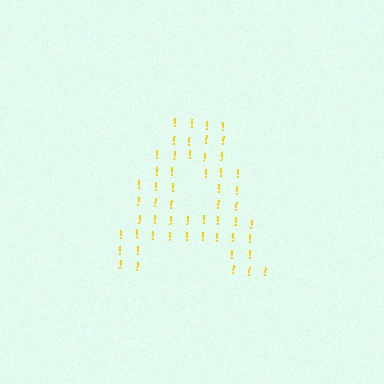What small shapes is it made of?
It is made of small exclamation marks.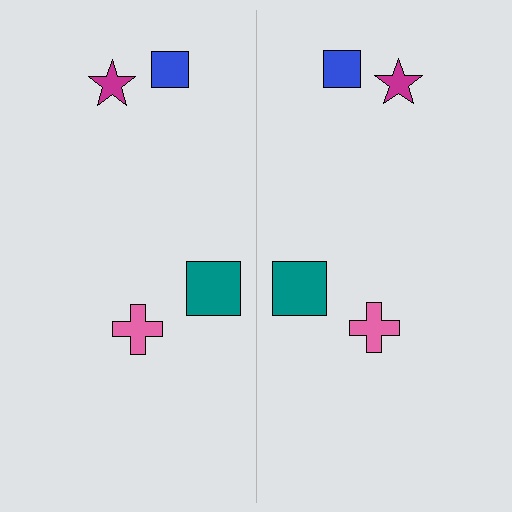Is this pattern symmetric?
Yes, this pattern has bilateral (reflection) symmetry.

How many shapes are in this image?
There are 8 shapes in this image.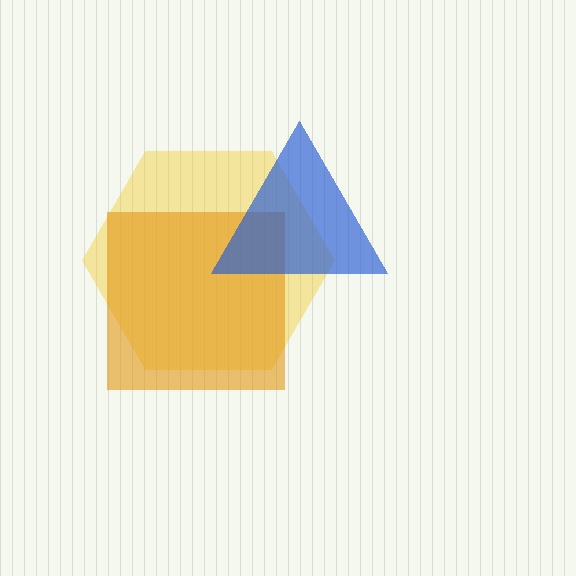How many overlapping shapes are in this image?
There are 3 overlapping shapes in the image.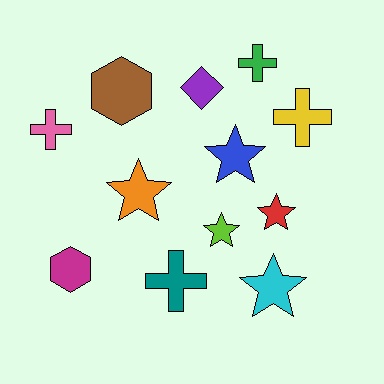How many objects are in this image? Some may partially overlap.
There are 12 objects.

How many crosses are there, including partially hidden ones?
There are 4 crosses.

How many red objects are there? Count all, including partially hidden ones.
There is 1 red object.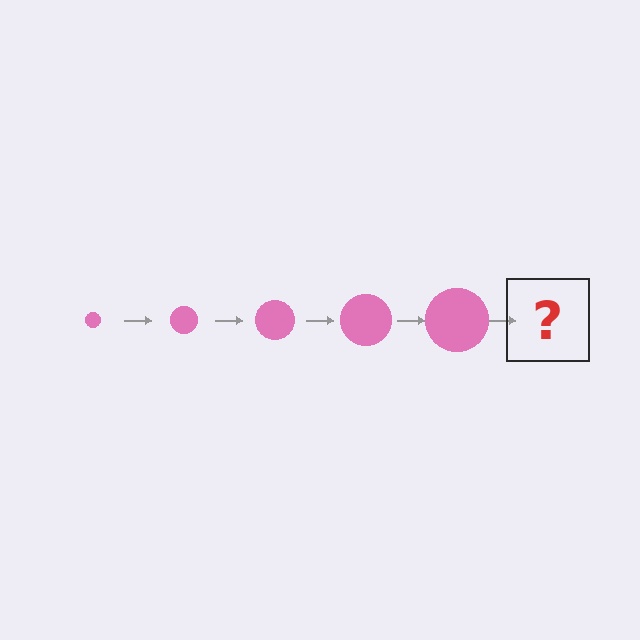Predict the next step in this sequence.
The next step is a pink circle, larger than the previous one.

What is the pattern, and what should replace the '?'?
The pattern is that the circle gets progressively larger each step. The '?' should be a pink circle, larger than the previous one.